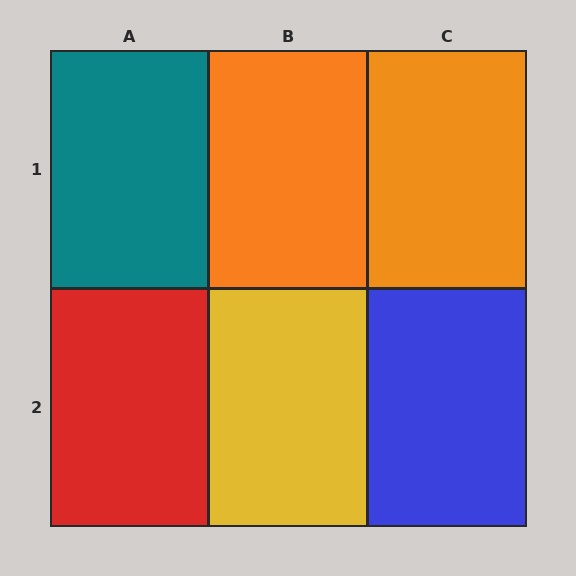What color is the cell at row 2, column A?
Red.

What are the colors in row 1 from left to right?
Teal, orange, orange.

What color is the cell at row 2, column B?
Yellow.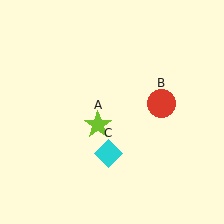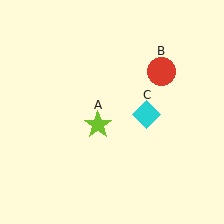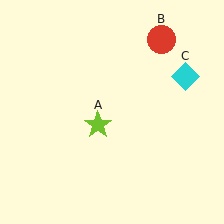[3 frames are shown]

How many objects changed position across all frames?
2 objects changed position: red circle (object B), cyan diamond (object C).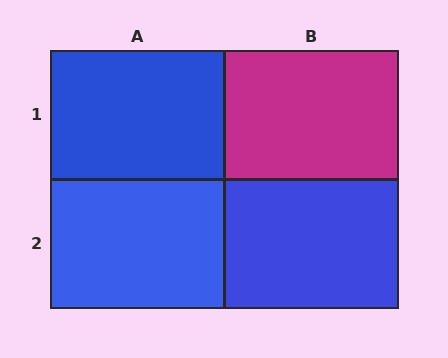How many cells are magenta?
1 cell is magenta.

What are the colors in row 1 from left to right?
Blue, magenta.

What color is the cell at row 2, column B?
Blue.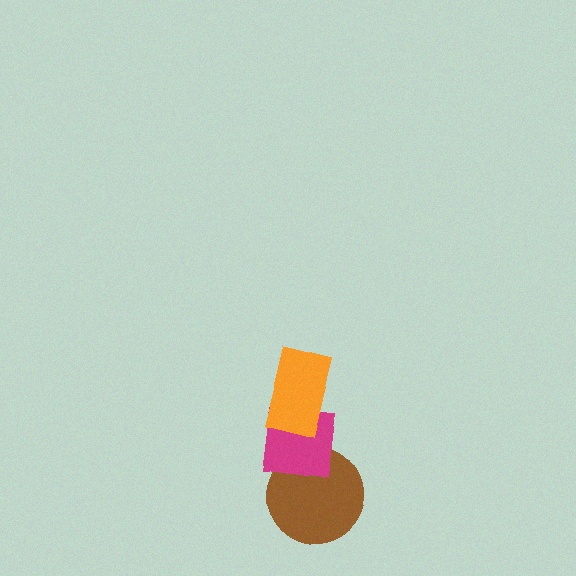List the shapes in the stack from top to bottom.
From top to bottom: the orange rectangle, the magenta square, the brown circle.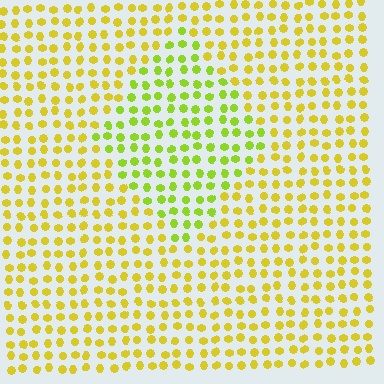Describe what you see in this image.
The image is filled with small yellow elements in a uniform arrangement. A diamond-shaped region is visible where the elements are tinted to a slightly different hue, forming a subtle color boundary.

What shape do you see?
I see a diamond.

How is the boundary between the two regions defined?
The boundary is defined purely by a slight shift in hue (about 30 degrees). Spacing, size, and orientation are identical on both sides.